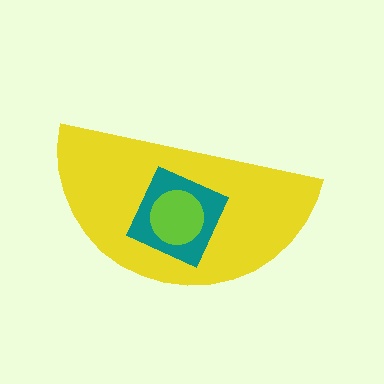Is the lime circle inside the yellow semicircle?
Yes.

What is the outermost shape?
The yellow semicircle.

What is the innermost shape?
The lime circle.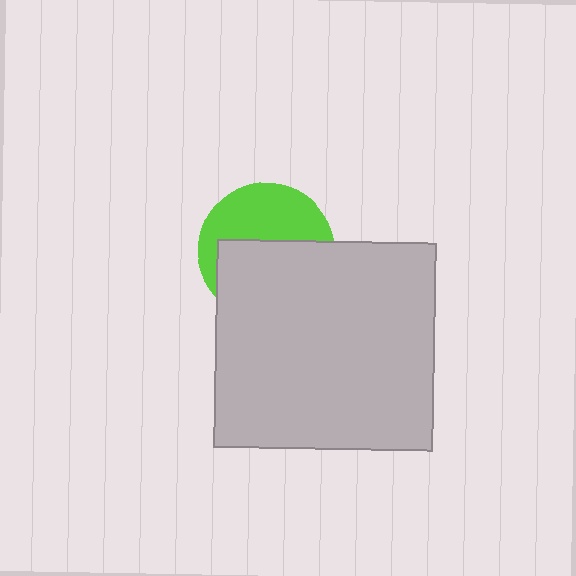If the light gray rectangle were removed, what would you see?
You would see the complete lime circle.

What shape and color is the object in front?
The object in front is a light gray rectangle.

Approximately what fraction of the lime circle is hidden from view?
Roughly 56% of the lime circle is hidden behind the light gray rectangle.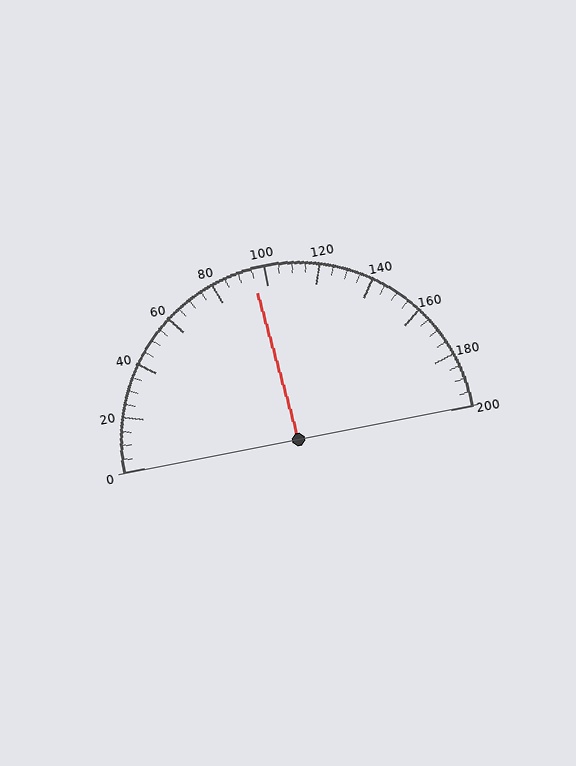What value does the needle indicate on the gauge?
The needle indicates approximately 95.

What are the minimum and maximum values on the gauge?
The gauge ranges from 0 to 200.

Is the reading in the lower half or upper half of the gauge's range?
The reading is in the lower half of the range (0 to 200).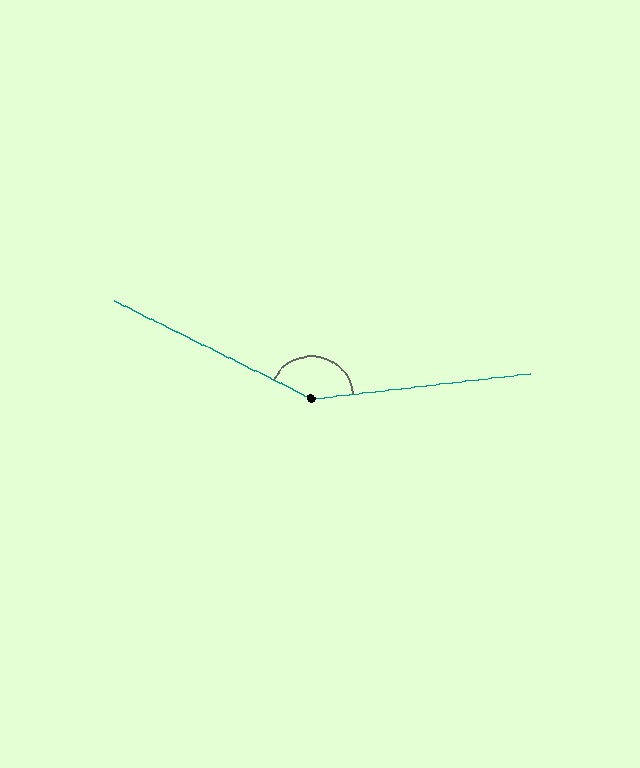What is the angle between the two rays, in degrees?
Approximately 147 degrees.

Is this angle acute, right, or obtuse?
It is obtuse.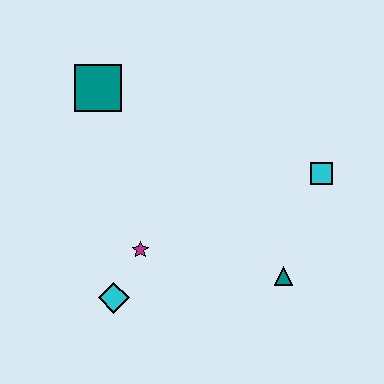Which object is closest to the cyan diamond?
The magenta star is closest to the cyan diamond.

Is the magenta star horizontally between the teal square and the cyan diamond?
No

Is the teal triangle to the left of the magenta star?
No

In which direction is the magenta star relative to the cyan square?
The magenta star is to the left of the cyan square.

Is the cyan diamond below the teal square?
Yes